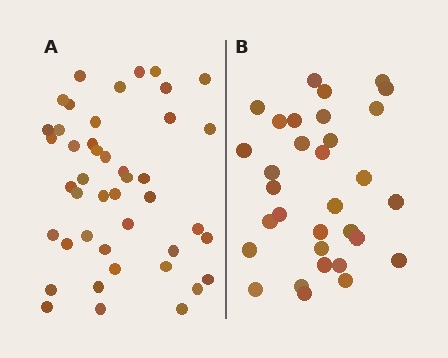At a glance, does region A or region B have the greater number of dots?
Region A (the left region) has more dots.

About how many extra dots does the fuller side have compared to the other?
Region A has roughly 12 or so more dots than region B.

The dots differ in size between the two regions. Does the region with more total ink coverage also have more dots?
No. Region B has more total ink coverage because its dots are larger, but region A actually contains more individual dots. Total area can be misleading — the number of items is what matters here.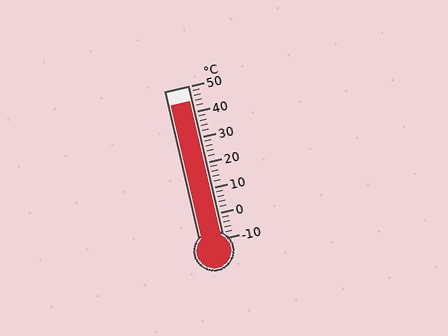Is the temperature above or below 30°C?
The temperature is above 30°C.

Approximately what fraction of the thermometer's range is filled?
The thermometer is filled to approximately 90% of its range.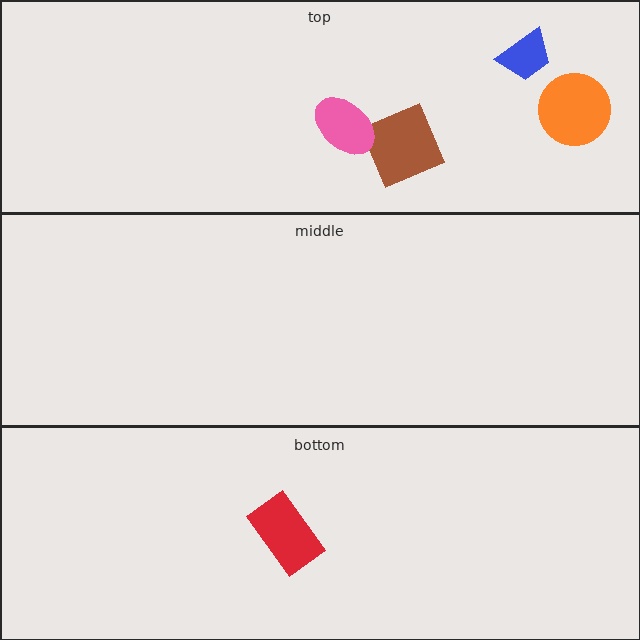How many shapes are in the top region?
4.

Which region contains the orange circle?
The top region.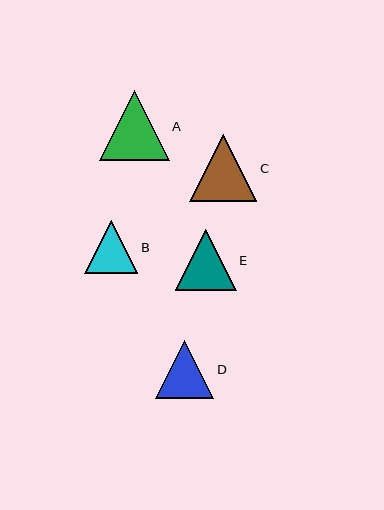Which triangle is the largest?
Triangle A is the largest with a size of approximately 70 pixels.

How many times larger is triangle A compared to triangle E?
Triangle A is approximately 1.1 times the size of triangle E.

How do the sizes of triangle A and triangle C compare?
Triangle A and triangle C are approximately the same size.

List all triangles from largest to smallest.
From largest to smallest: A, C, E, D, B.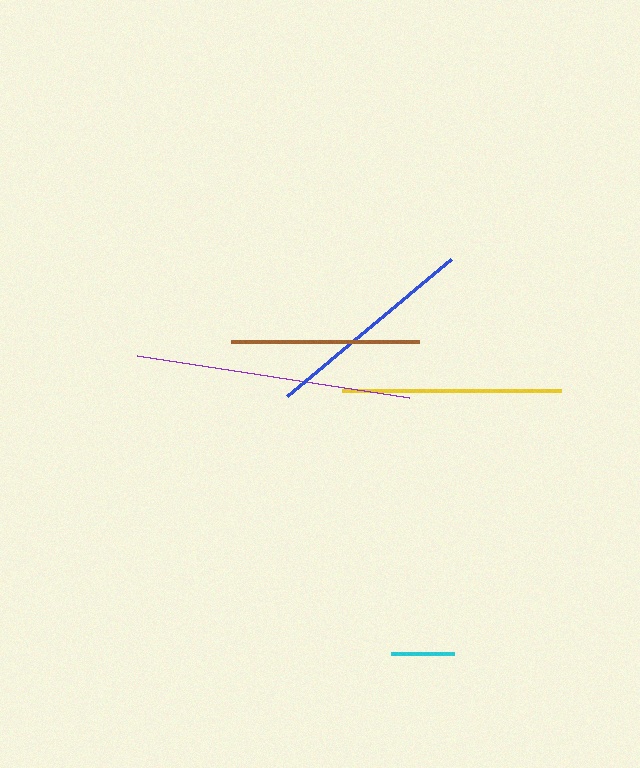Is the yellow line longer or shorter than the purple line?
The purple line is longer than the yellow line.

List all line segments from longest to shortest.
From longest to shortest: purple, yellow, blue, brown, cyan.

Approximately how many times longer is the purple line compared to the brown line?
The purple line is approximately 1.5 times the length of the brown line.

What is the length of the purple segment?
The purple segment is approximately 276 pixels long.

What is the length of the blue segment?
The blue segment is approximately 213 pixels long.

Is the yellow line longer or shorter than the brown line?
The yellow line is longer than the brown line.